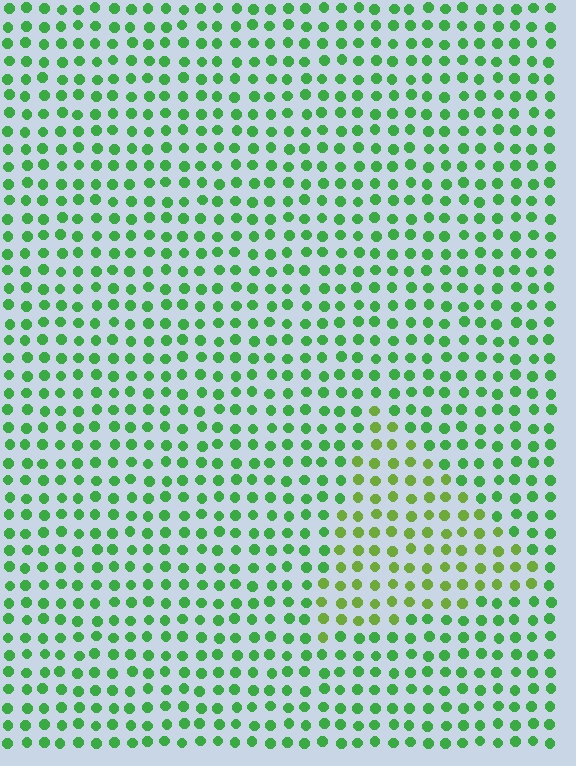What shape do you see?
I see a triangle.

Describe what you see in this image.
The image is filled with small green elements in a uniform arrangement. A triangle-shaped region is visible where the elements are tinted to a slightly different hue, forming a subtle color boundary.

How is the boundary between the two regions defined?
The boundary is defined purely by a slight shift in hue (about 32 degrees). Spacing, size, and orientation are identical on both sides.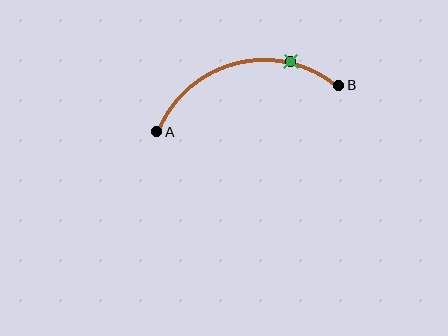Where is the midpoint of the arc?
The arc midpoint is the point on the curve farthest from the straight line joining A and B. It sits above that line.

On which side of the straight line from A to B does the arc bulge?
The arc bulges above the straight line connecting A and B.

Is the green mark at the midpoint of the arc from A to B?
No. The green mark lies on the arc but is closer to endpoint B. The arc midpoint would be at the point on the curve equidistant along the arc from both A and B.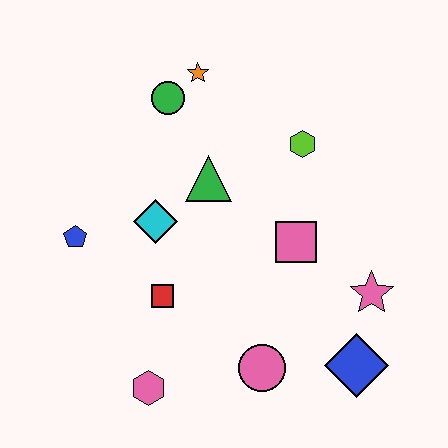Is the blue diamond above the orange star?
No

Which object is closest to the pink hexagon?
The red square is closest to the pink hexagon.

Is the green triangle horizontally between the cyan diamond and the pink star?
Yes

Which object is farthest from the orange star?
The blue diamond is farthest from the orange star.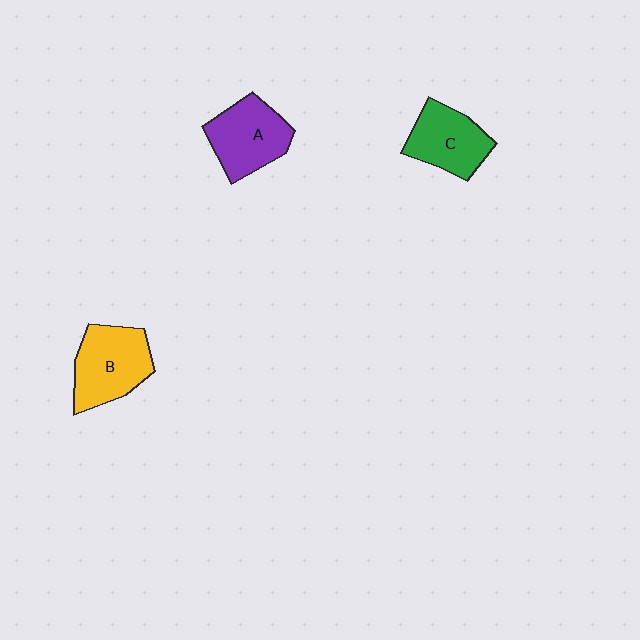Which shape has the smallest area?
Shape C (green).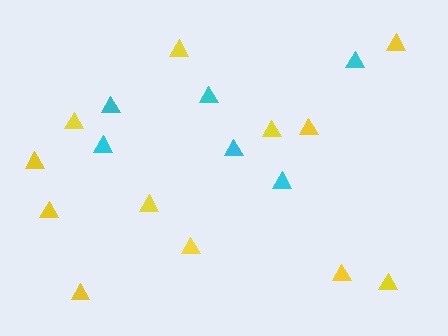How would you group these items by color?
There are 2 groups: one group of yellow triangles (12) and one group of cyan triangles (6).